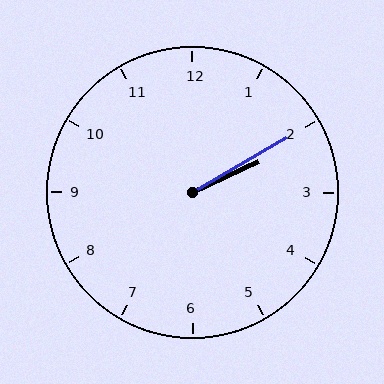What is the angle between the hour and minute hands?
Approximately 5 degrees.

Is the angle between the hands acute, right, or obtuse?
It is acute.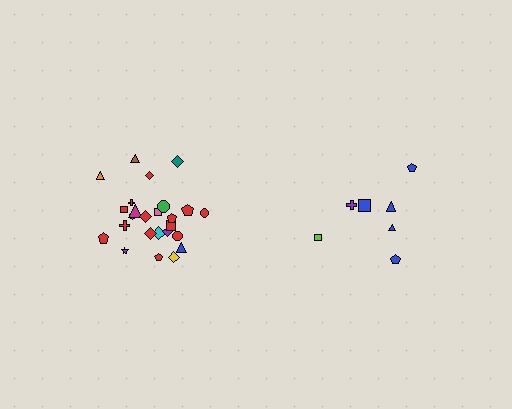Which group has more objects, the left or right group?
The left group.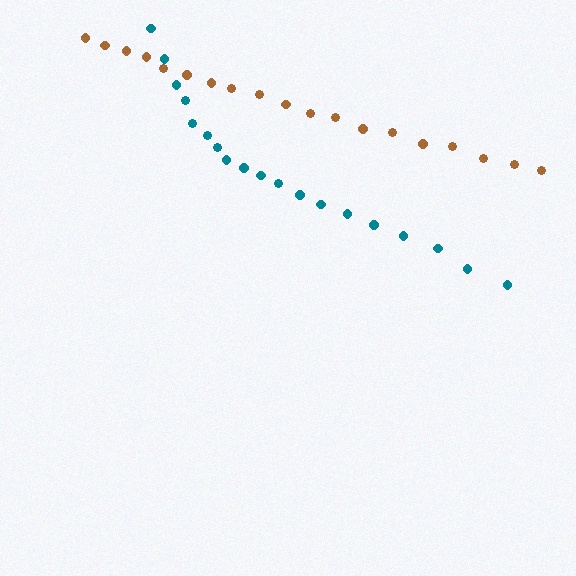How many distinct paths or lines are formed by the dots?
There are 2 distinct paths.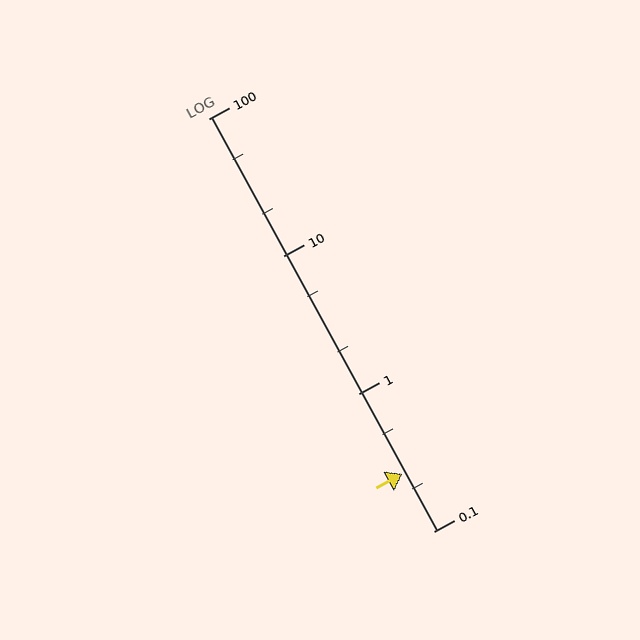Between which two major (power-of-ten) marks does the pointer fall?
The pointer is between 0.1 and 1.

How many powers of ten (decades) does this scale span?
The scale spans 3 decades, from 0.1 to 100.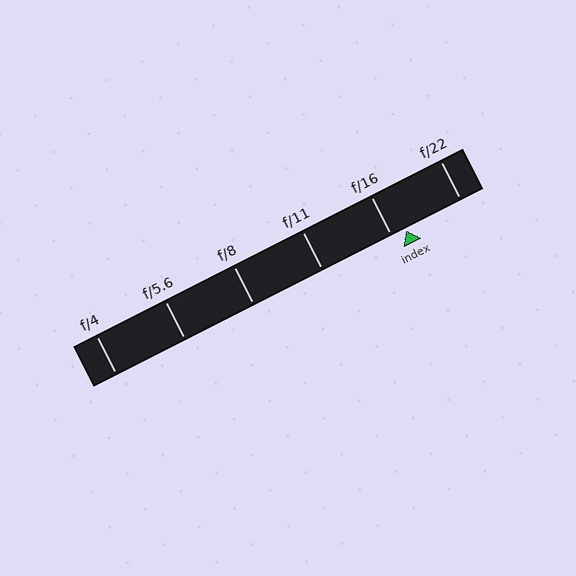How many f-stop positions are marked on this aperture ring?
There are 6 f-stop positions marked.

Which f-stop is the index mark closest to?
The index mark is closest to f/16.